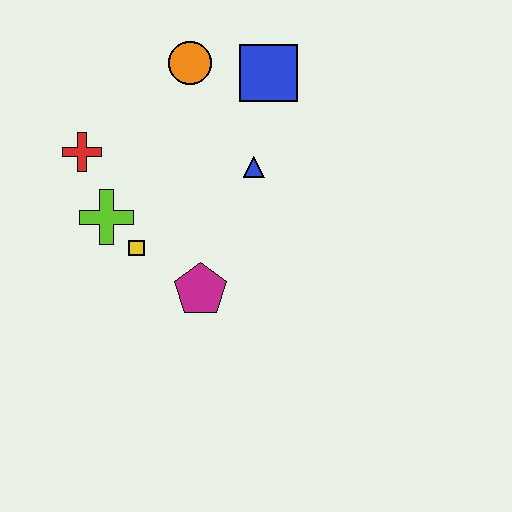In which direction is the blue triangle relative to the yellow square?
The blue triangle is to the right of the yellow square.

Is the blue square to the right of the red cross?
Yes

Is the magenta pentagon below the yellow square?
Yes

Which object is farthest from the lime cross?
The blue square is farthest from the lime cross.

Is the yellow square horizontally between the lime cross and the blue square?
Yes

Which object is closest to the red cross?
The lime cross is closest to the red cross.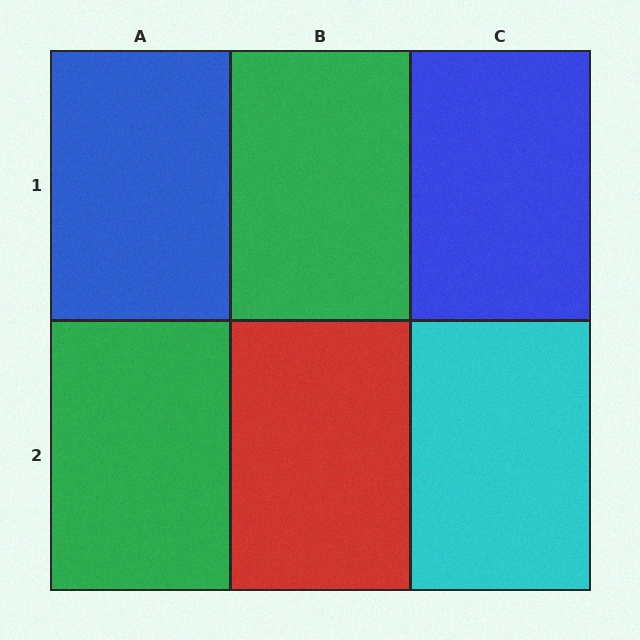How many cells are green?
2 cells are green.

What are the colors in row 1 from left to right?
Blue, green, blue.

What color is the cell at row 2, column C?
Cyan.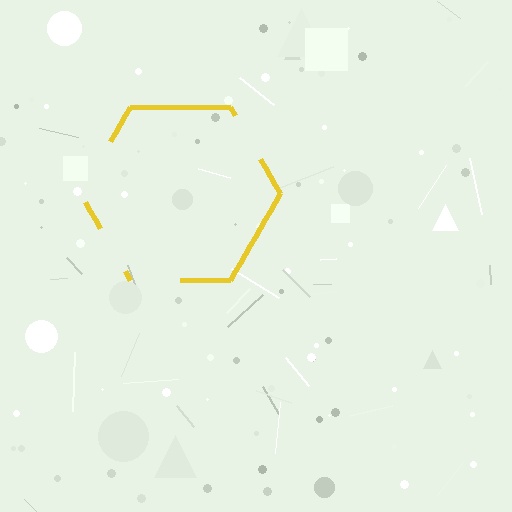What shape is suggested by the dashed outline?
The dashed outline suggests a hexagon.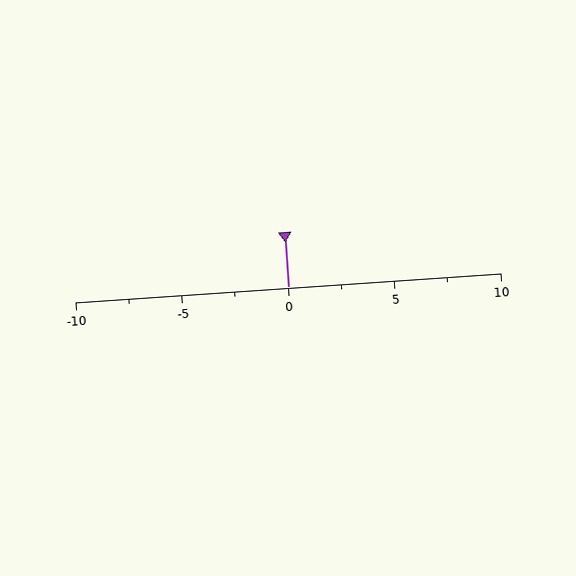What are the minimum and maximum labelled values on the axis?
The axis runs from -10 to 10.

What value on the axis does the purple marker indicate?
The marker indicates approximately 0.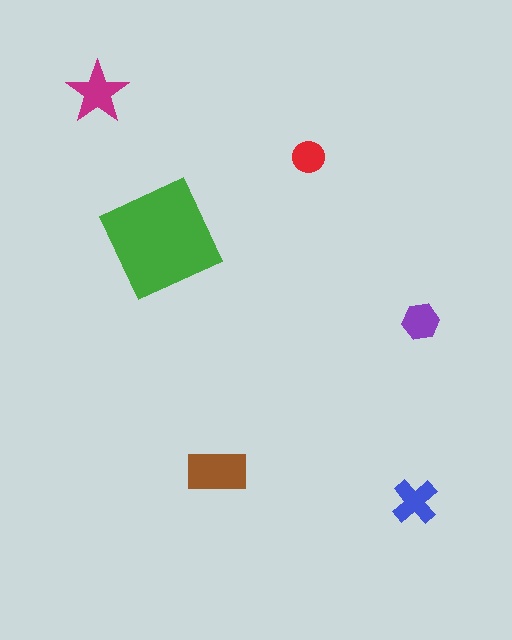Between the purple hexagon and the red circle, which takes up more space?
The purple hexagon.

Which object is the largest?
The green square.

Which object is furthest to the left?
The magenta star is leftmost.